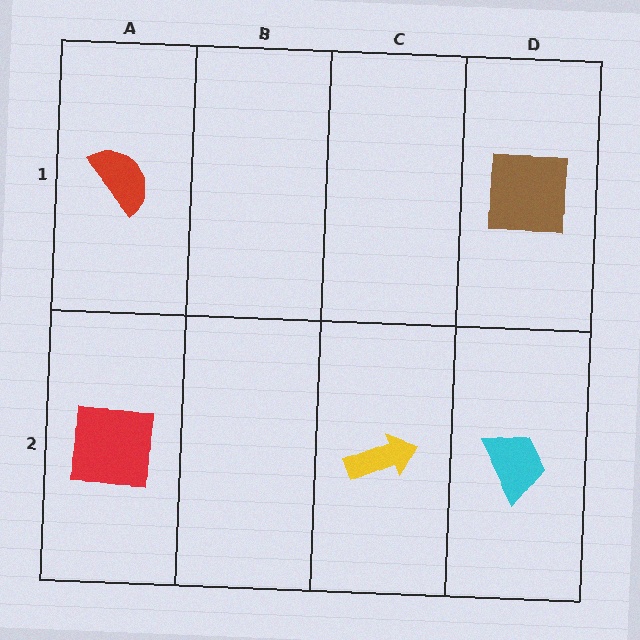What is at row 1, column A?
A red semicircle.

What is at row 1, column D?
A brown square.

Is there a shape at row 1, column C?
No, that cell is empty.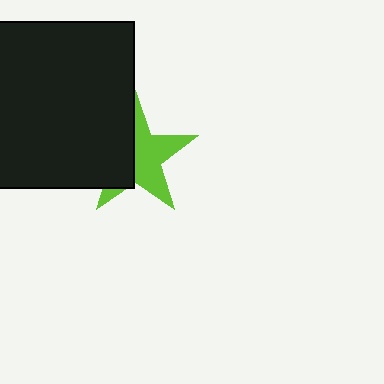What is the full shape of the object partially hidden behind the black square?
The partially hidden object is a lime star.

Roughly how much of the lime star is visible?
About half of it is visible (roughly 55%).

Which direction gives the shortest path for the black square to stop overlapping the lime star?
Moving left gives the shortest separation.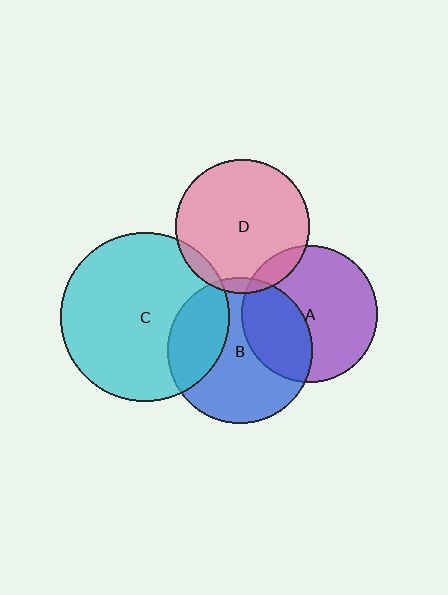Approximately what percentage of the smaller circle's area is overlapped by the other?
Approximately 30%.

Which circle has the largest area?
Circle C (cyan).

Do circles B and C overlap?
Yes.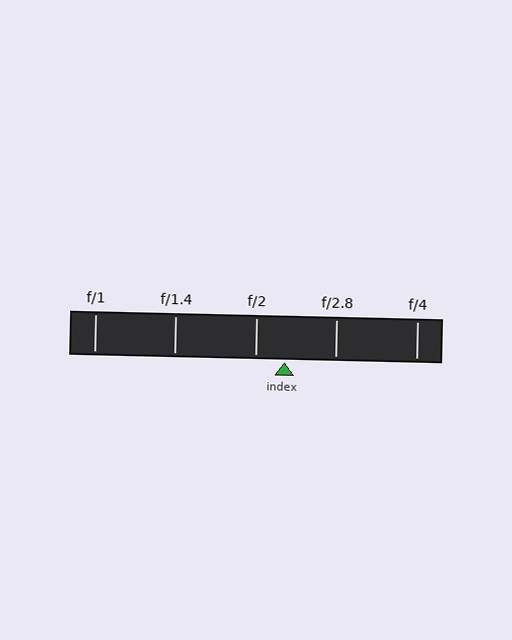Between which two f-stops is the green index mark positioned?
The index mark is between f/2 and f/2.8.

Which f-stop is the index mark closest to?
The index mark is closest to f/2.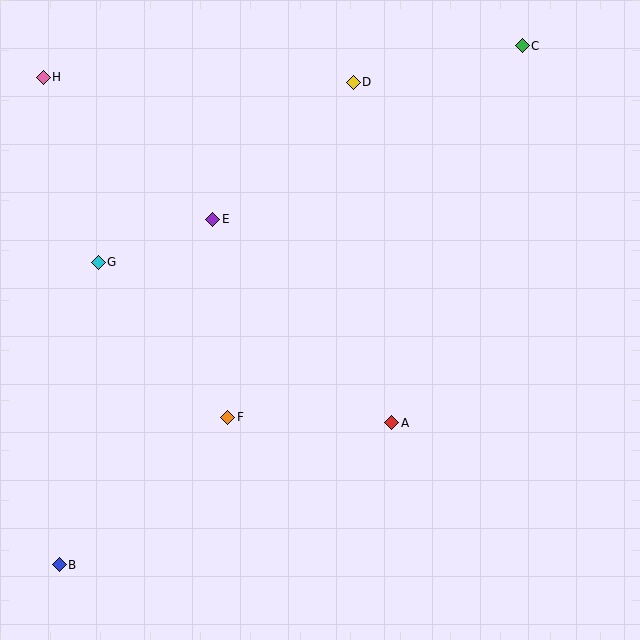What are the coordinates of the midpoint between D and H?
The midpoint between D and H is at (198, 80).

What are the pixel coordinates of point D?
Point D is at (353, 82).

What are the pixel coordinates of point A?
Point A is at (392, 423).